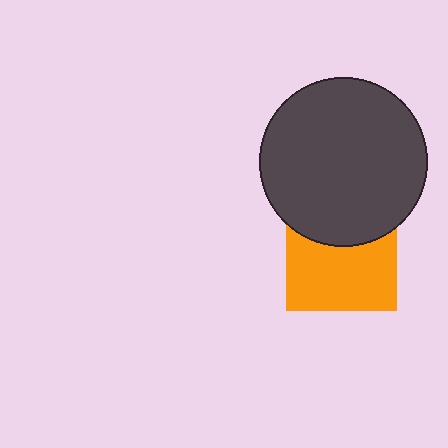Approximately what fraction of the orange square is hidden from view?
Roughly 36% of the orange square is hidden behind the dark gray circle.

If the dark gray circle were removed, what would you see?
You would see the complete orange square.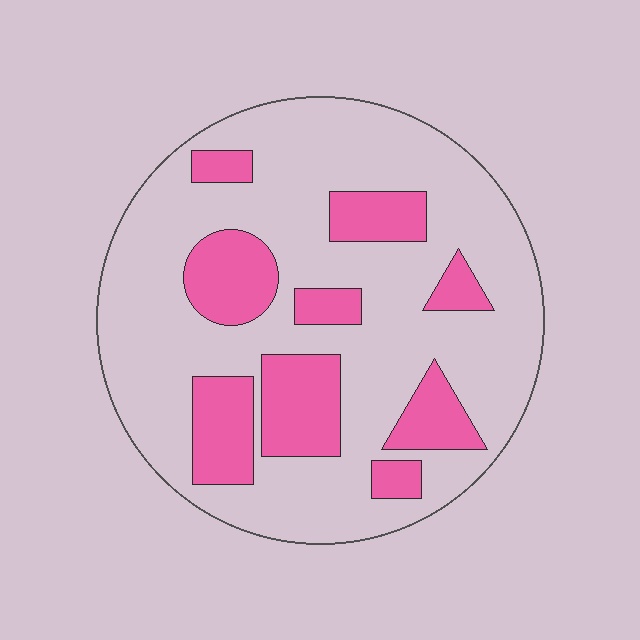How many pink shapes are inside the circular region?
9.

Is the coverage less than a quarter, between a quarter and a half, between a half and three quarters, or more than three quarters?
Between a quarter and a half.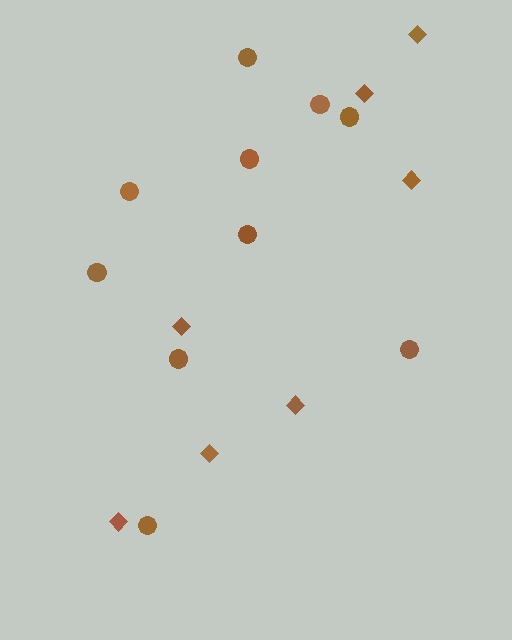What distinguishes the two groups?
There are 2 groups: one group of diamonds (7) and one group of circles (10).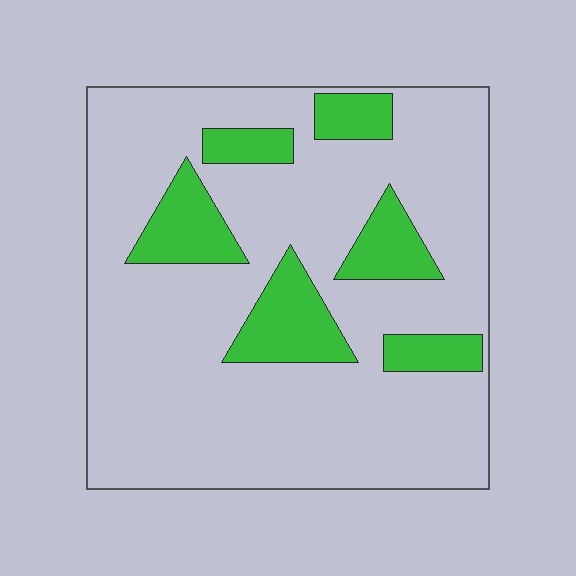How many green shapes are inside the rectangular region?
6.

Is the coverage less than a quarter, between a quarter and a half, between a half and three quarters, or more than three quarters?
Less than a quarter.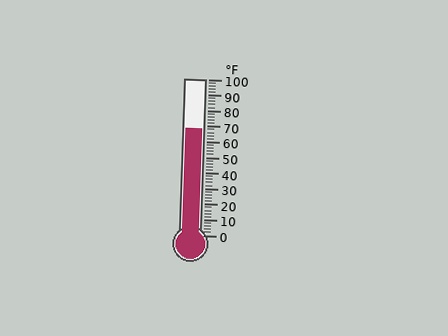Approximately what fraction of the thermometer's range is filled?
The thermometer is filled to approximately 70% of its range.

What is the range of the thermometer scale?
The thermometer scale ranges from 0°F to 100°F.